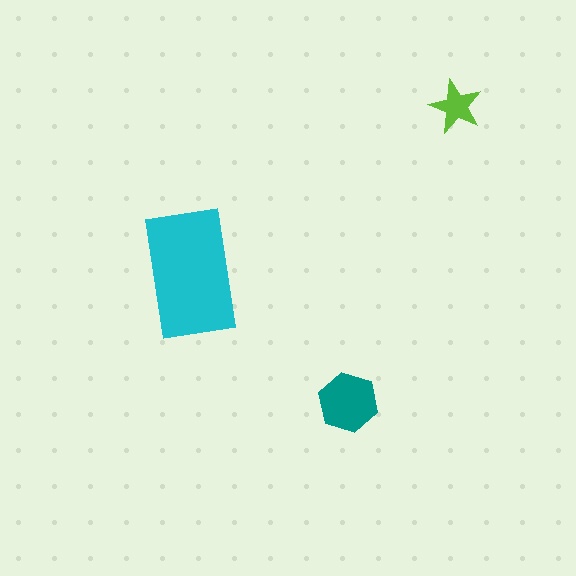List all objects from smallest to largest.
The lime star, the teal hexagon, the cyan rectangle.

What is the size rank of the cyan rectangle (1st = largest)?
1st.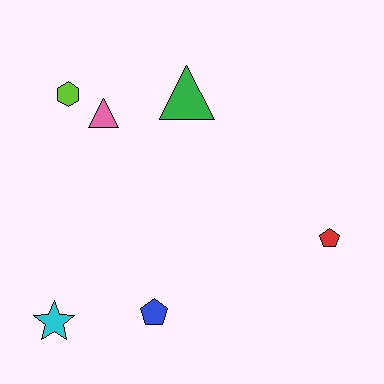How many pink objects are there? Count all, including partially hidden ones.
There is 1 pink object.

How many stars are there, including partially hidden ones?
There is 1 star.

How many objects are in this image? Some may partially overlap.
There are 6 objects.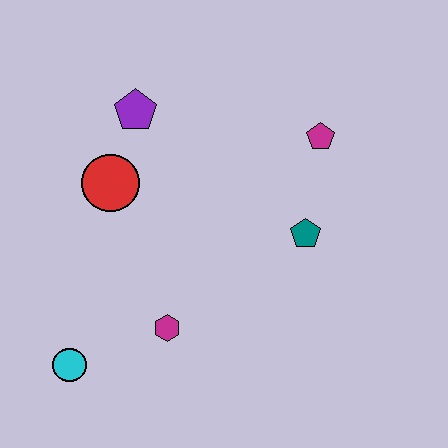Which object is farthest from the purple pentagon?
The cyan circle is farthest from the purple pentagon.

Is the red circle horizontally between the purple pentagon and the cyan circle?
Yes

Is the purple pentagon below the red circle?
No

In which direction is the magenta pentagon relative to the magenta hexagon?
The magenta pentagon is above the magenta hexagon.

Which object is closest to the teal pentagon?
The magenta pentagon is closest to the teal pentagon.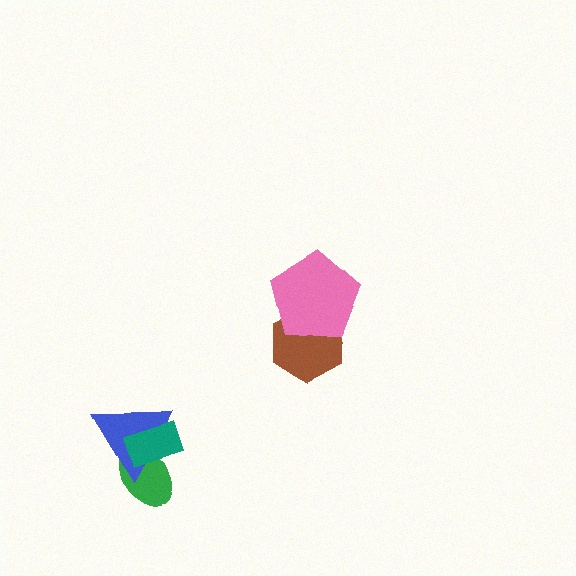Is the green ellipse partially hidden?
Yes, it is partially covered by another shape.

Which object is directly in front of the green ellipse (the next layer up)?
The blue triangle is directly in front of the green ellipse.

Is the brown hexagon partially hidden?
Yes, it is partially covered by another shape.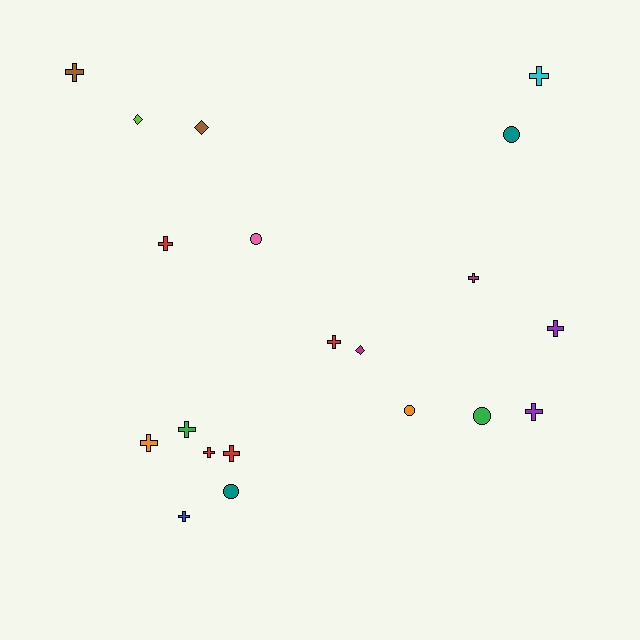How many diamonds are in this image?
There are 3 diamonds.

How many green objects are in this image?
There are 2 green objects.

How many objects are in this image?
There are 20 objects.